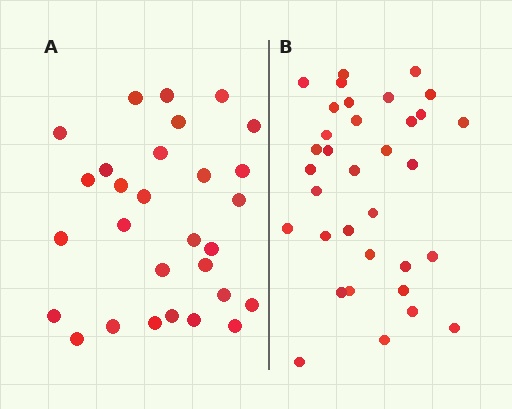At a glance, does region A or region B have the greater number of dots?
Region B (the right region) has more dots.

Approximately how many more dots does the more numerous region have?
Region B has about 5 more dots than region A.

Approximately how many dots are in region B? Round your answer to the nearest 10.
About 30 dots. (The exact count is 34, which rounds to 30.)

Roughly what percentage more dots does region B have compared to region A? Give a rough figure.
About 15% more.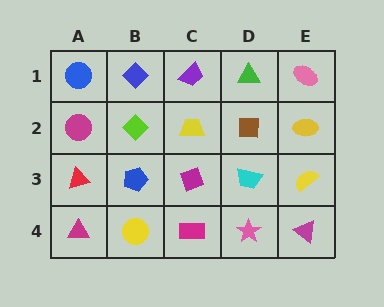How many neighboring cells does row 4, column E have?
2.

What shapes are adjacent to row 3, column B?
A lime diamond (row 2, column B), a yellow circle (row 4, column B), a red triangle (row 3, column A), a magenta diamond (row 3, column C).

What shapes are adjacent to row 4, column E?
A yellow semicircle (row 3, column E), a pink star (row 4, column D).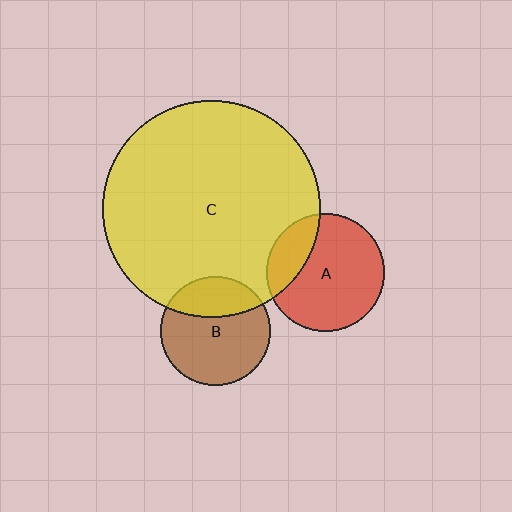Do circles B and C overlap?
Yes.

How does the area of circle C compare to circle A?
Approximately 3.4 times.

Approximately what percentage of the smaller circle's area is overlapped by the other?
Approximately 30%.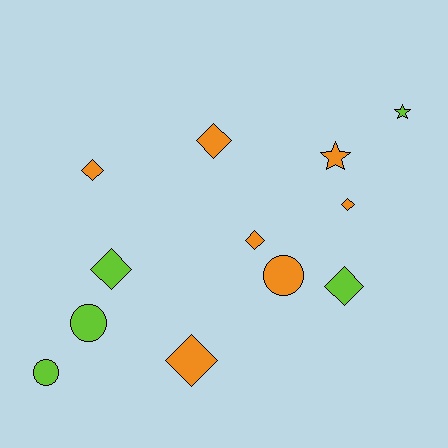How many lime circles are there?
There are 2 lime circles.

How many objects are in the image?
There are 12 objects.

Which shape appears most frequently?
Diamond, with 7 objects.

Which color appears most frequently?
Orange, with 7 objects.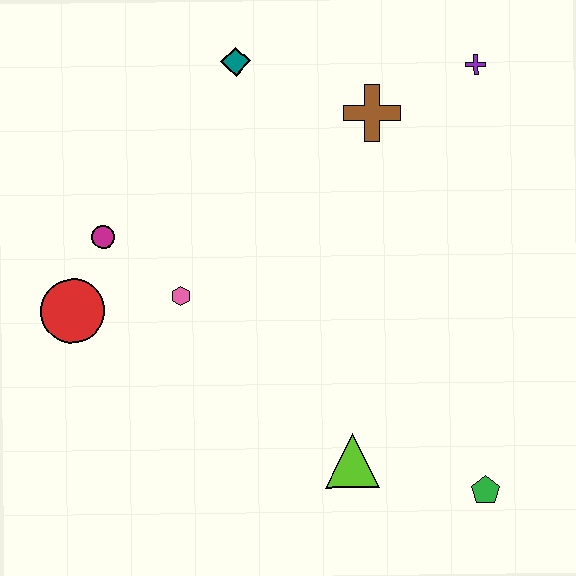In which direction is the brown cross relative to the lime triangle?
The brown cross is above the lime triangle.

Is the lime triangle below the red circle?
Yes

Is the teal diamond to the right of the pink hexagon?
Yes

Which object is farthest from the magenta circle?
The green pentagon is farthest from the magenta circle.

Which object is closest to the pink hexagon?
The magenta circle is closest to the pink hexagon.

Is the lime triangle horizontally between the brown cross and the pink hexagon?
Yes